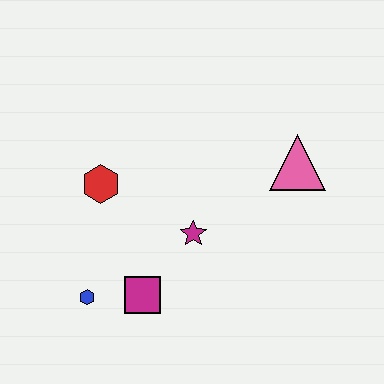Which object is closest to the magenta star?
The magenta square is closest to the magenta star.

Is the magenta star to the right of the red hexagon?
Yes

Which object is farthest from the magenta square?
The pink triangle is farthest from the magenta square.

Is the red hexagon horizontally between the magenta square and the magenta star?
No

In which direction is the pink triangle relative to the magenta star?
The pink triangle is to the right of the magenta star.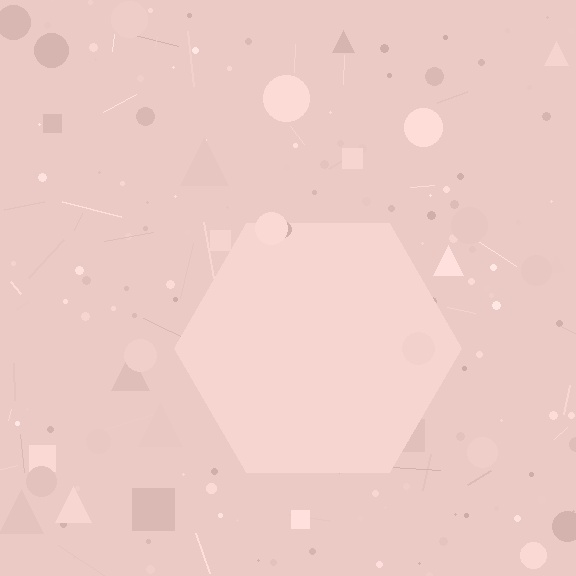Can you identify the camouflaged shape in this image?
The camouflaged shape is a hexagon.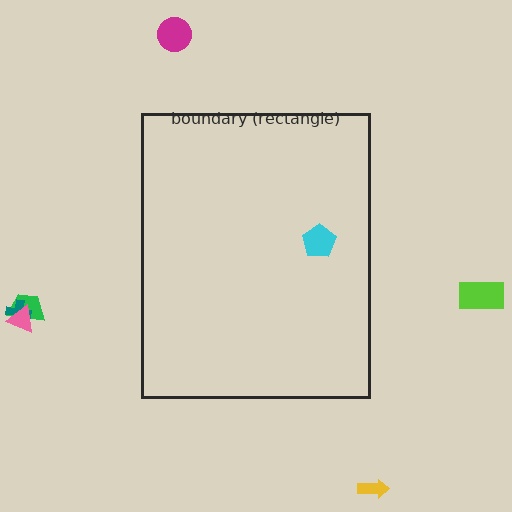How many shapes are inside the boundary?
1 inside, 6 outside.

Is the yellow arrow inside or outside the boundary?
Outside.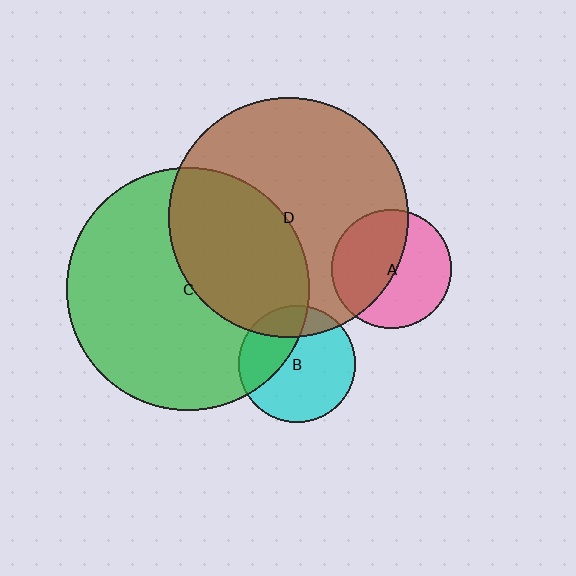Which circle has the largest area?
Circle C (green).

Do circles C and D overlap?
Yes.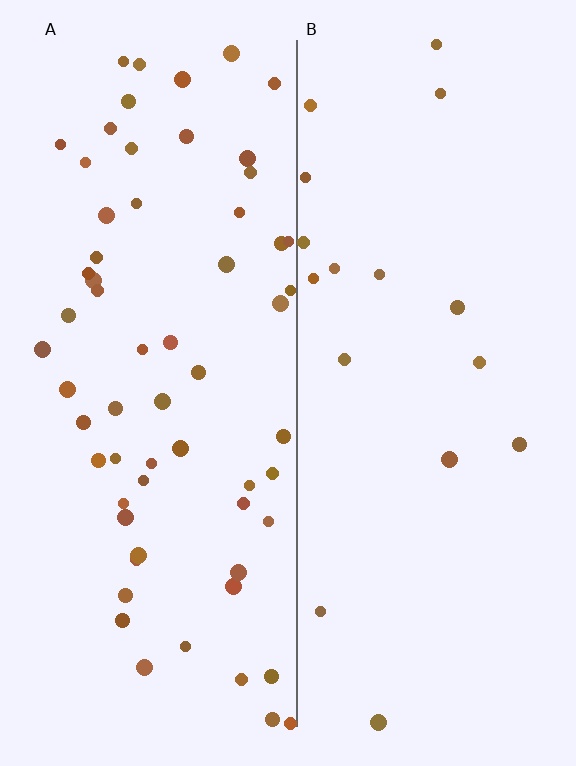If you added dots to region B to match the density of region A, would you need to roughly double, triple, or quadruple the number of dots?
Approximately quadruple.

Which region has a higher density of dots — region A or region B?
A (the left).